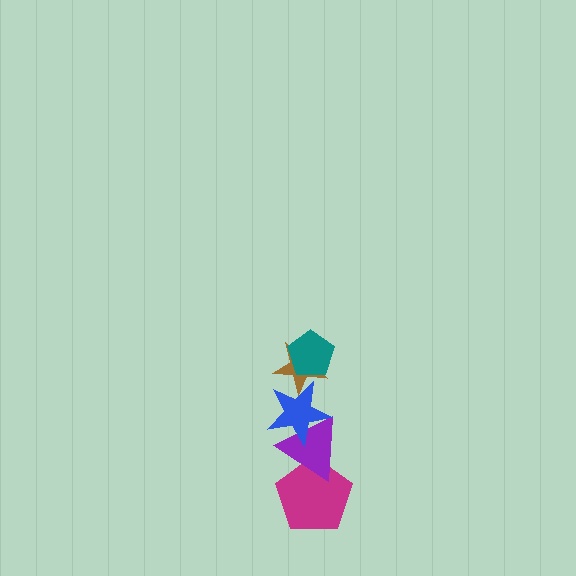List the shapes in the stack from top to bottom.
From top to bottom: the teal pentagon, the brown star, the blue star, the purple triangle, the magenta pentagon.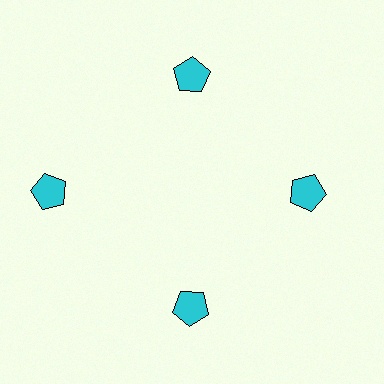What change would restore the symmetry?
The symmetry would be restored by moving it inward, back onto the ring so that all 4 pentagons sit at equal angles and equal distance from the center.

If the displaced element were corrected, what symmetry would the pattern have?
It would have 4-fold rotational symmetry — the pattern would map onto itself every 90 degrees.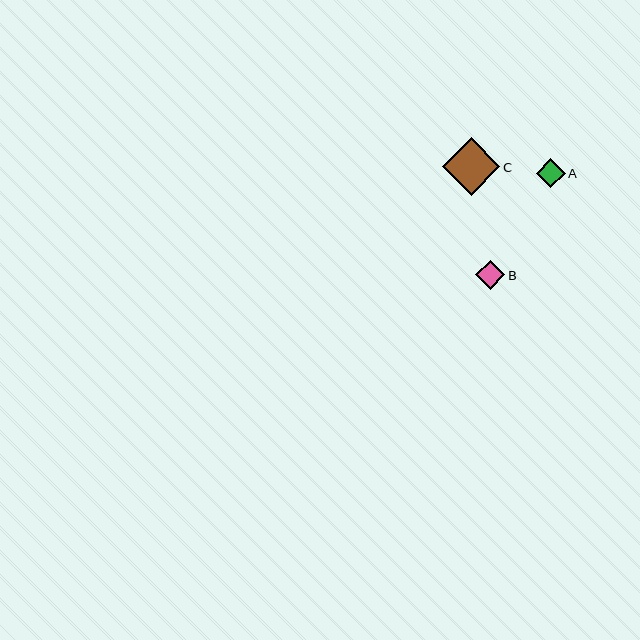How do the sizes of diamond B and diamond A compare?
Diamond B and diamond A are approximately the same size.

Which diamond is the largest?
Diamond C is the largest with a size of approximately 57 pixels.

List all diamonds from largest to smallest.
From largest to smallest: C, B, A.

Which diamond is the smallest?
Diamond A is the smallest with a size of approximately 29 pixels.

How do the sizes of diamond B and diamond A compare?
Diamond B and diamond A are approximately the same size.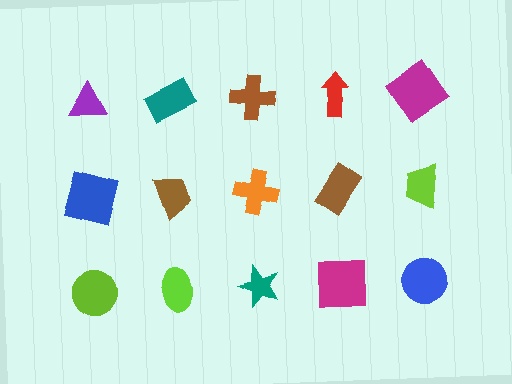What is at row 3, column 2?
A lime ellipse.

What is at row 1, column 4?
A red arrow.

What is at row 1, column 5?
A magenta diamond.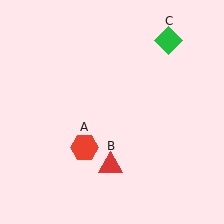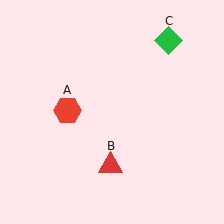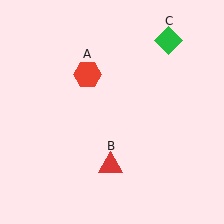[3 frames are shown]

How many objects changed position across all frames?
1 object changed position: red hexagon (object A).